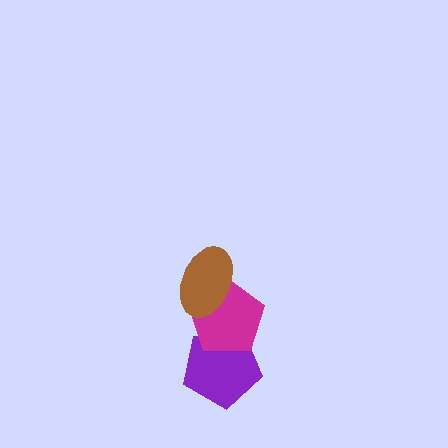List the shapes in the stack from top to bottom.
From top to bottom: the brown ellipse, the magenta pentagon, the purple pentagon.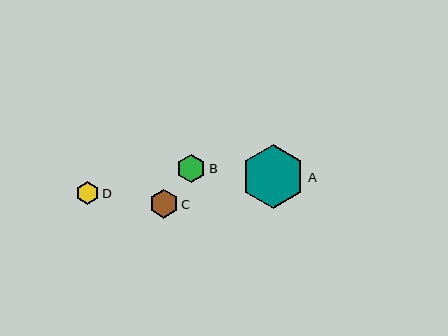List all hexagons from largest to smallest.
From largest to smallest: A, C, B, D.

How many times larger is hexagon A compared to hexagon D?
Hexagon A is approximately 2.7 times the size of hexagon D.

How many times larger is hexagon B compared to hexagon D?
Hexagon B is approximately 1.2 times the size of hexagon D.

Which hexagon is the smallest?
Hexagon D is the smallest with a size of approximately 23 pixels.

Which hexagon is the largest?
Hexagon A is the largest with a size of approximately 63 pixels.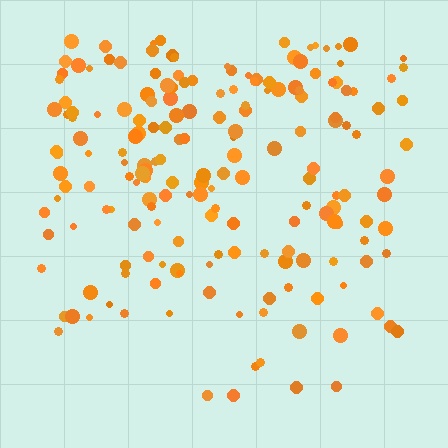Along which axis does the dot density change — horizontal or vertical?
Vertical.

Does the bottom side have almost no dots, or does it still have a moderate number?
Still a moderate number, just noticeably fewer than the top.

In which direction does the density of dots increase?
From bottom to top, with the top side densest.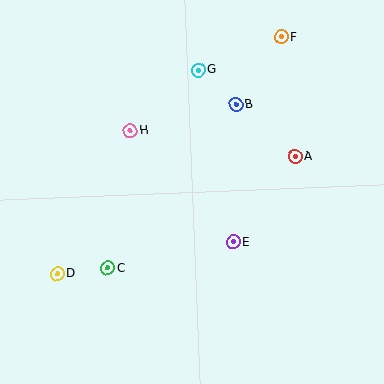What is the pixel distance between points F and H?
The distance between F and H is 177 pixels.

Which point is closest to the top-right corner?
Point F is closest to the top-right corner.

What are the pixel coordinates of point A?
Point A is at (295, 157).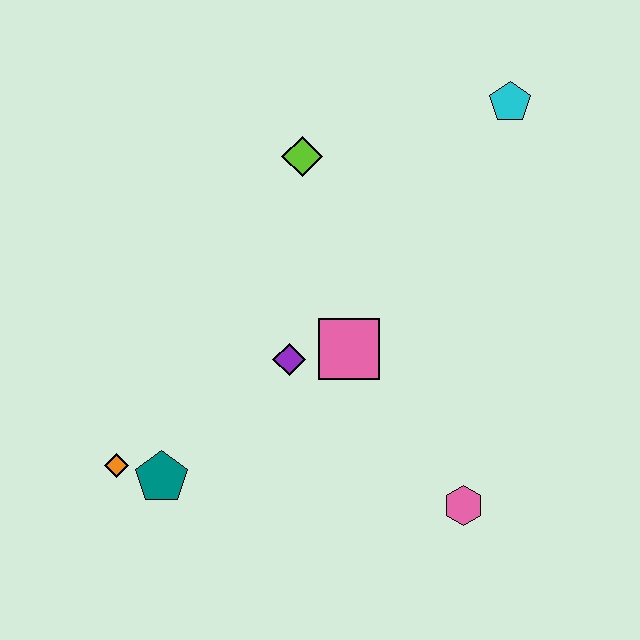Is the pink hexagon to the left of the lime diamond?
No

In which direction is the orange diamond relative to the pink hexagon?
The orange diamond is to the left of the pink hexagon.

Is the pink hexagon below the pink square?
Yes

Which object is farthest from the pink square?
The cyan pentagon is farthest from the pink square.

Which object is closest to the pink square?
The purple diamond is closest to the pink square.